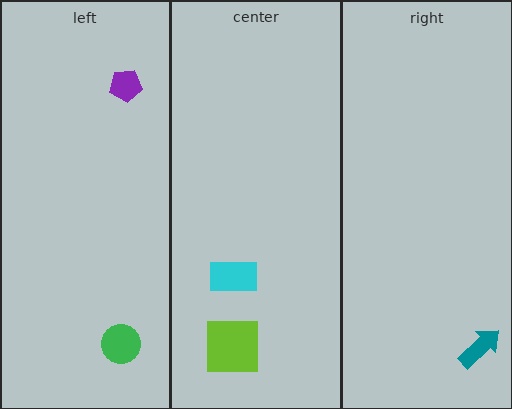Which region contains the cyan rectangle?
The center region.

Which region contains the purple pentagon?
The left region.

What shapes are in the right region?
The teal arrow.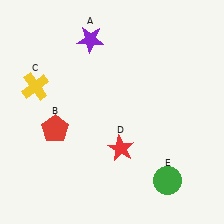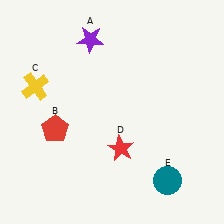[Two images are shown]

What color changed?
The circle (E) changed from green in Image 1 to teal in Image 2.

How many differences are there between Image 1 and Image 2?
There is 1 difference between the two images.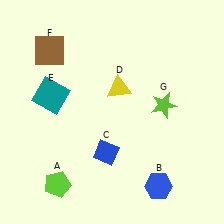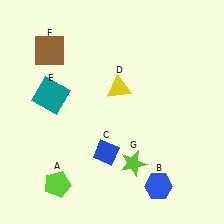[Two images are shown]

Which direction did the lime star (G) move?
The lime star (G) moved down.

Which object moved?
The lime star (G) moved down.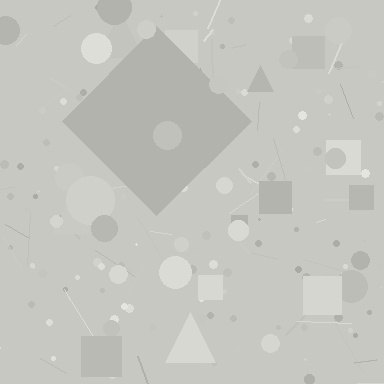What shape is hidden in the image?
A diamond is hidden in the image.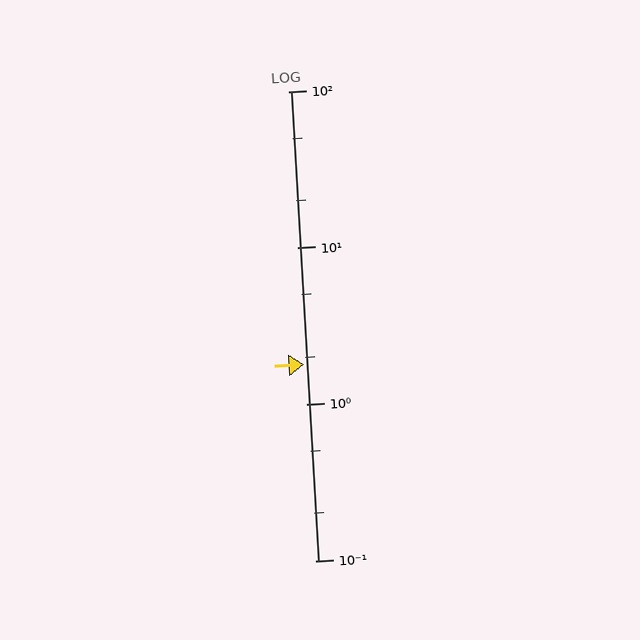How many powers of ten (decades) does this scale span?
The scale spans 3 decades, from 0.1 to 100.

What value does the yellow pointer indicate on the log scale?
The pointer indicates approximately 1.8.